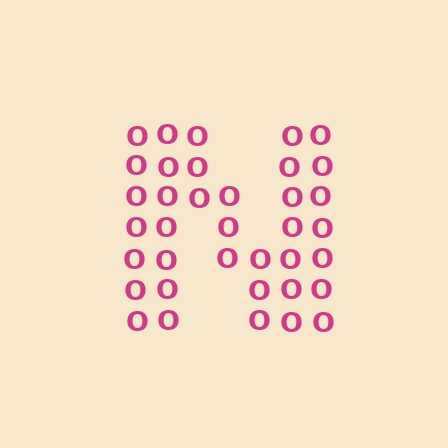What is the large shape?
The large shape is the letter N.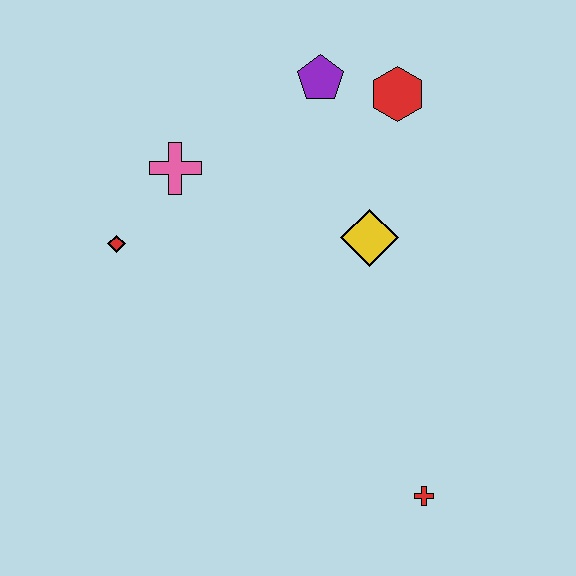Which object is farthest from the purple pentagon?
The red cross is farthest from the purple pentagon.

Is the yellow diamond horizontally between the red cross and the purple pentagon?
Yes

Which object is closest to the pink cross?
The red diamond is closest to the pink cross.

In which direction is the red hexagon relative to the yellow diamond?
The red hexagon is above the yellow diamond.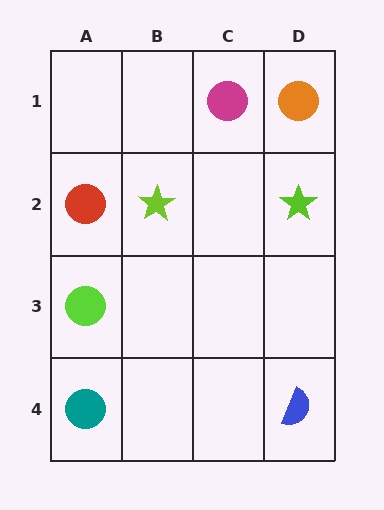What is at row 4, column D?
A blue semicircle.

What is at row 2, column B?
A lime star.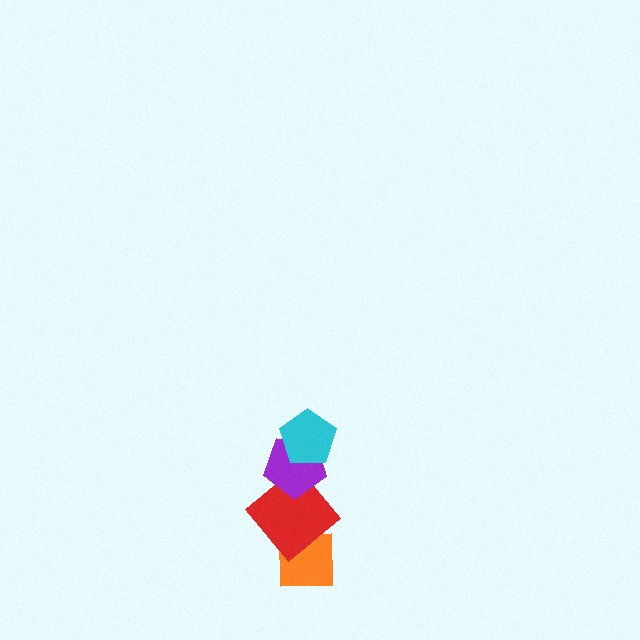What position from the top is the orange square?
The orange square is 4th from the top.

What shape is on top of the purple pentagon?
The cyan pentagon is on top of the purple pentagon.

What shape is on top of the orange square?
The red diamond is on top of the orange square.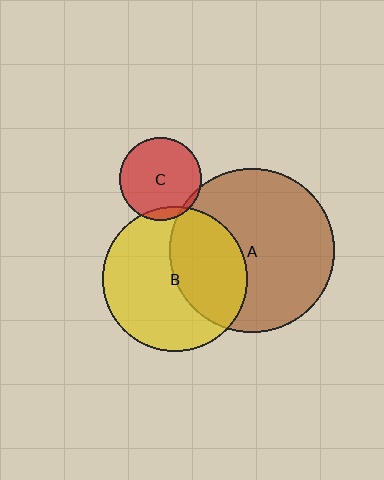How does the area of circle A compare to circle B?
Approximately 1.3 times.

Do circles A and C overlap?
Yes.